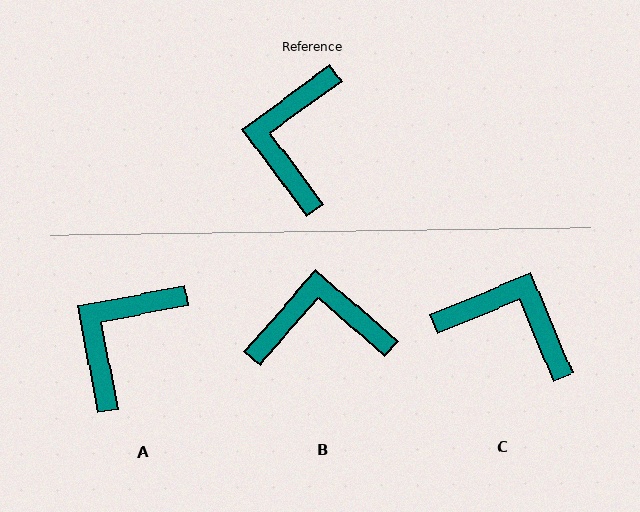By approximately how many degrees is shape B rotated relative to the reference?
Approximately 78 degrees clockwise.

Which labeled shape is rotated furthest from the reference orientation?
C, about 104 degrees away.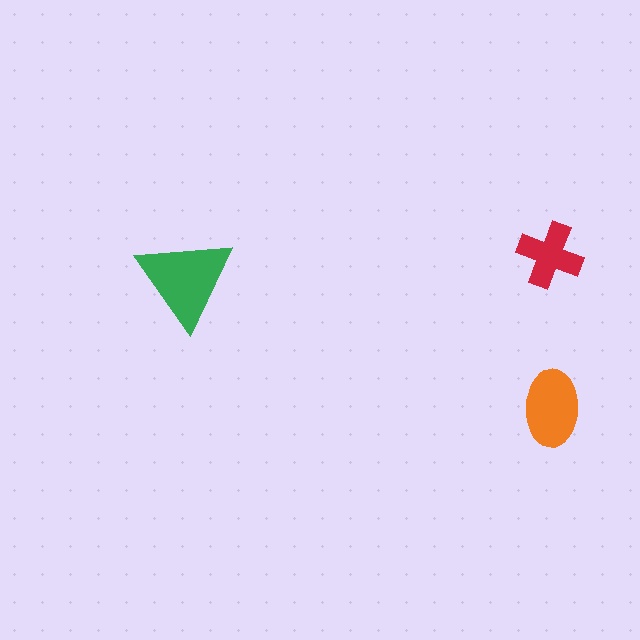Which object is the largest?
The green triangle.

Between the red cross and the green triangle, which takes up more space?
The green triangle.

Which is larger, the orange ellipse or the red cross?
The orange ellipse.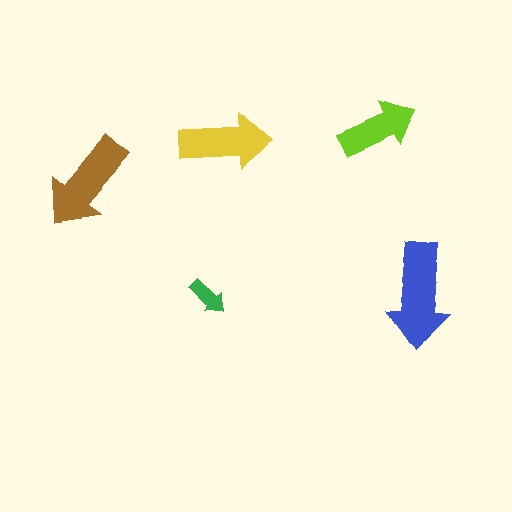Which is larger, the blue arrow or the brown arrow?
The blue one.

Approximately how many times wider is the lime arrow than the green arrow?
About 2 times wider.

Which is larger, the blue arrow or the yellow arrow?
The blue one.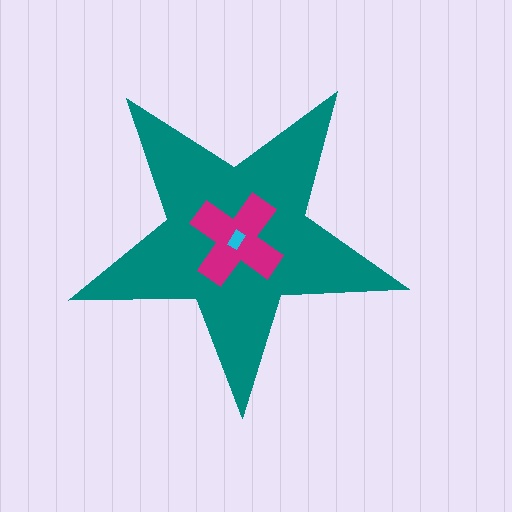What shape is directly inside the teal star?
The magenta cross.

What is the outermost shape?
The teal star.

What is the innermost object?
The cyan rectangle.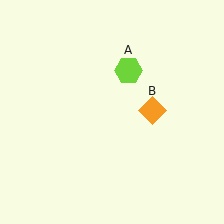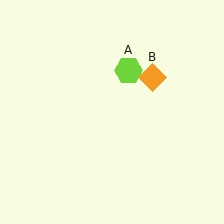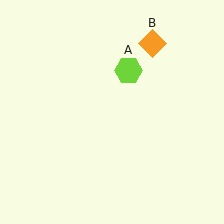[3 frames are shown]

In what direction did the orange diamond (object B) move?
The orange diamond (object B) moved up.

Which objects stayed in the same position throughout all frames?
Lime hexagon (object A) remained stationary.